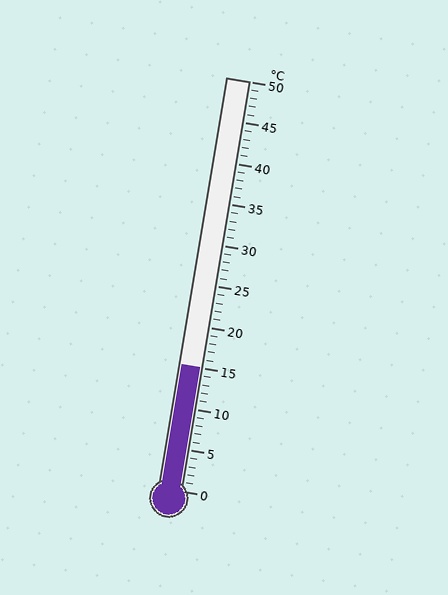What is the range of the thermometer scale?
The thermometer scale ranges from 0°C to 50°C.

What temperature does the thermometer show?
The thermometer shows approximately 15°C.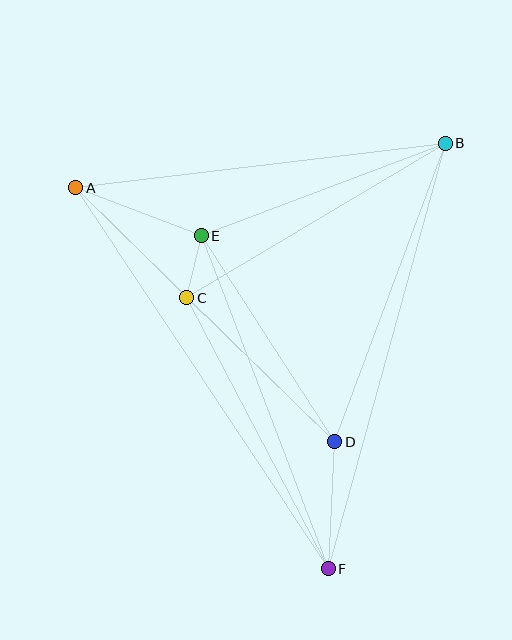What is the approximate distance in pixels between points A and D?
The distance between A and D is approximately 363 pixels.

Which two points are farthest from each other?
Points A and F are farthest from each other.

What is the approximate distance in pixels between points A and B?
The distance between A and B is approximately 372 pixels.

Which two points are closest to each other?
Points C and E are closest to each other.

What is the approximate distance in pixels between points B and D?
The distance between B and D is approximately 318 pixels.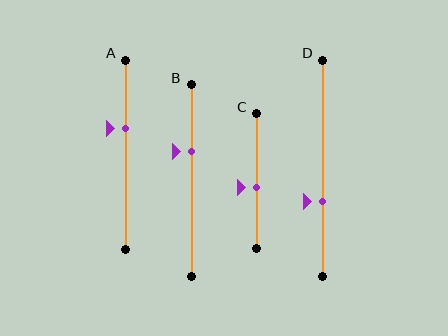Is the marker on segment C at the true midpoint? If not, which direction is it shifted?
No, the marker on segment C is shifted downward by about 5% of the segment length.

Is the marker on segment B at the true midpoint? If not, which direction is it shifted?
No, the marker on segment B is shifted upward by about 15% of the segment length.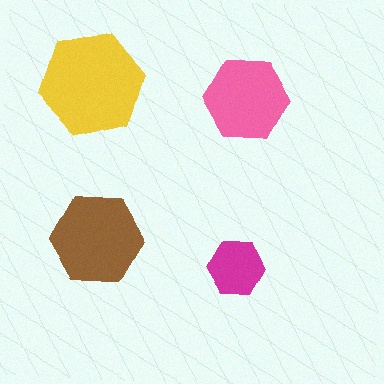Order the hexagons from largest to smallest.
the yellow one, the brown one, the pink one, the magenta one.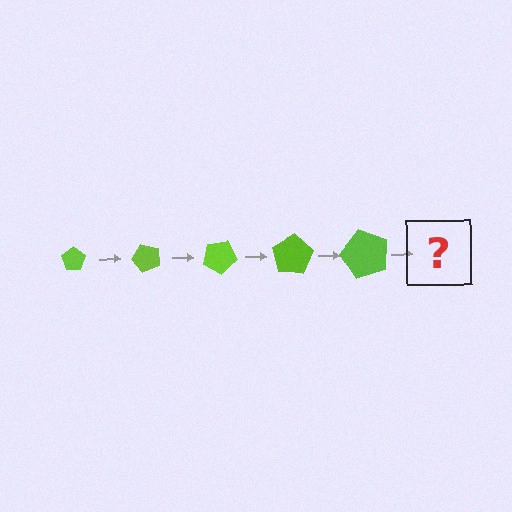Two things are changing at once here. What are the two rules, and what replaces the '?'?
The two rules are that the pentagon grows larger each step and it rotates 50 degrees each step. The '?' should be a pentagon, larger than the previous one and rotated 250 degrees from the start.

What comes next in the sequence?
The next element should be a pentagon, larger than the previous one and rotated 250 degrees from the start.